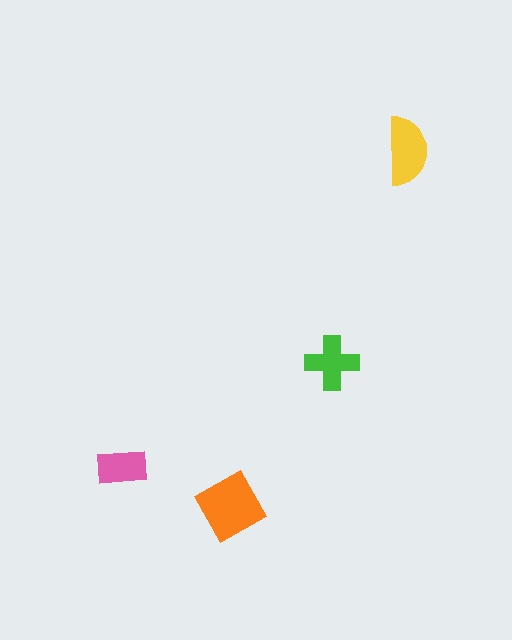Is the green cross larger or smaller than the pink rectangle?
Larger.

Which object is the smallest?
The pink rectangle.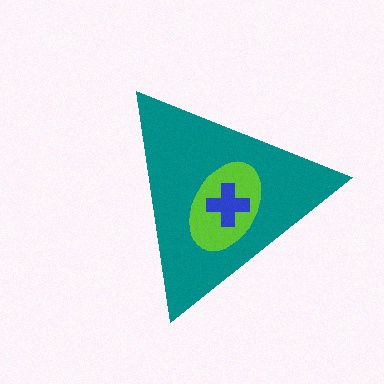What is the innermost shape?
The blue cross.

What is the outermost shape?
The teal triangle.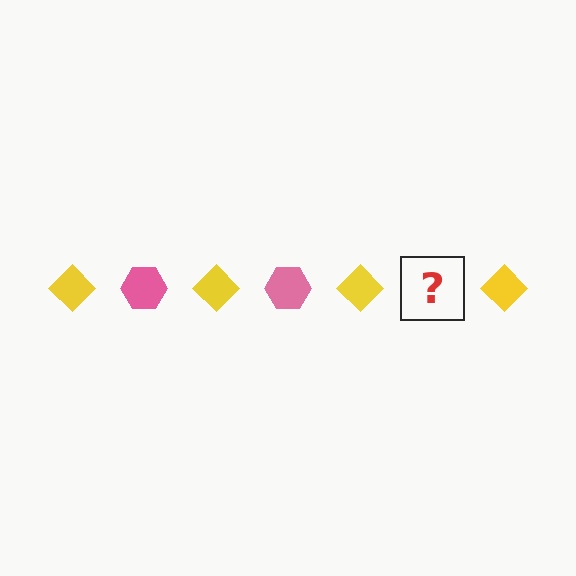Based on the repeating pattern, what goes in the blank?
The blank should be a pink hexagon.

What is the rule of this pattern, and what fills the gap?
The rule is that the pattern alternates between yellow diamond and pink hexagon. The gap should be filled with a pink hexagon.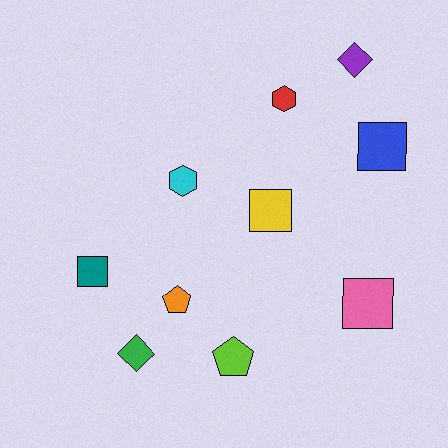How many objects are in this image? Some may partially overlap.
There are 10 objects.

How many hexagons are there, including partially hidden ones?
There are 2 hexagons.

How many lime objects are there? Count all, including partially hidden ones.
There is 1 lime object.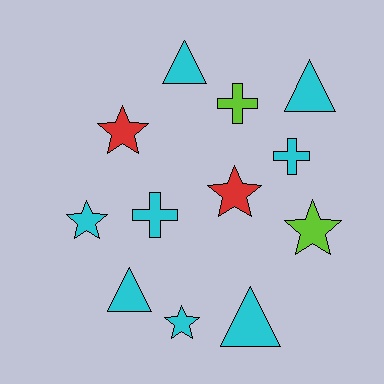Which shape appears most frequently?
Star, with 5 objects.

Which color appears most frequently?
Cyan, with 8 objects.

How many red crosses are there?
There are no red crosses.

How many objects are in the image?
There are 12 objects.